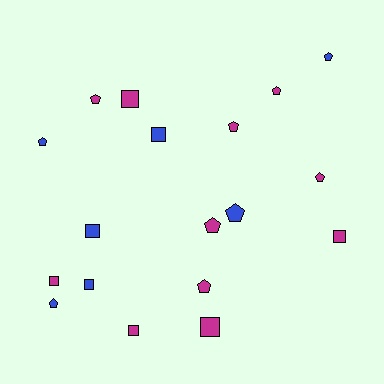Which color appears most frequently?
Magenta, with 11 objects.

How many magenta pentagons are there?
There are 6 magenta pentagons.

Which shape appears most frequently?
Pentagon, with 10 objects.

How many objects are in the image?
There are 18 objects.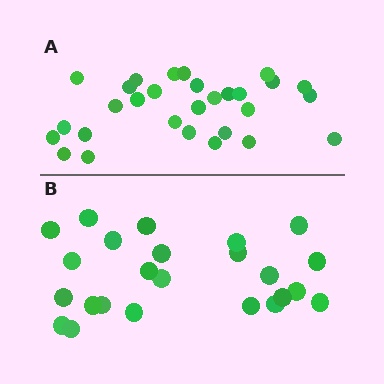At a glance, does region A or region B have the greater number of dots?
Region A (the top region) has more dots.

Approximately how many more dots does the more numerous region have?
Region A has about 5 more dots than region B.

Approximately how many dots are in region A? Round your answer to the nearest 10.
About 30 dots. (The exact count is 29, which rounds to 30.)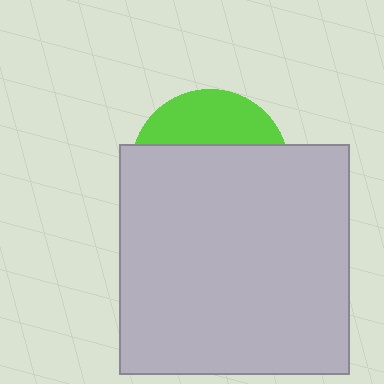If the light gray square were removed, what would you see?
You would see the complete lime circle.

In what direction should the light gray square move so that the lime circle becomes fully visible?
The light gray square should move down. That is the shortest direction to clear the overlap and leave the lime circle fully visible.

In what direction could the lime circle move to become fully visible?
The lime circle could move up. That would shift it out from behind the light gray square entirely.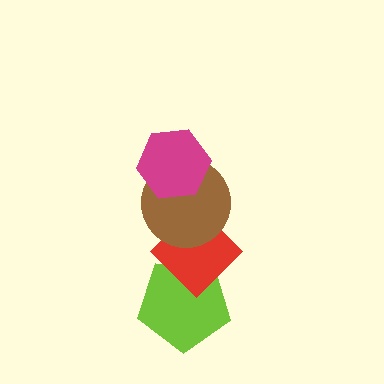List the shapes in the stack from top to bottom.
From top to bottom: the magenta hexagon, the brown circle, the red diamond, the lime pentagon.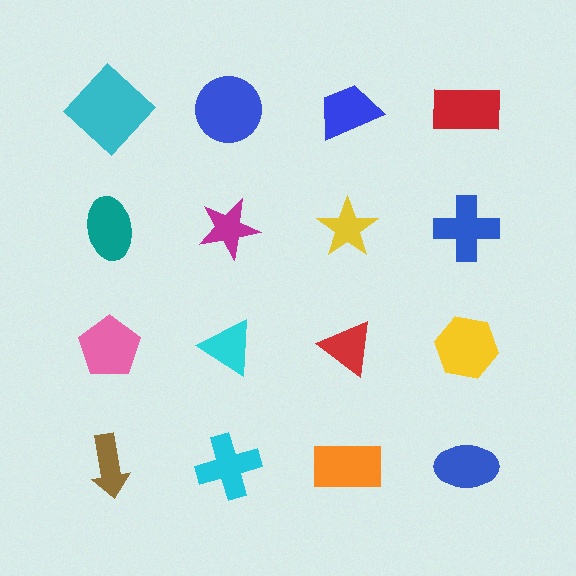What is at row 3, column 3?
A red triangle.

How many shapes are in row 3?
4 shapes.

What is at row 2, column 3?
A yellow star.